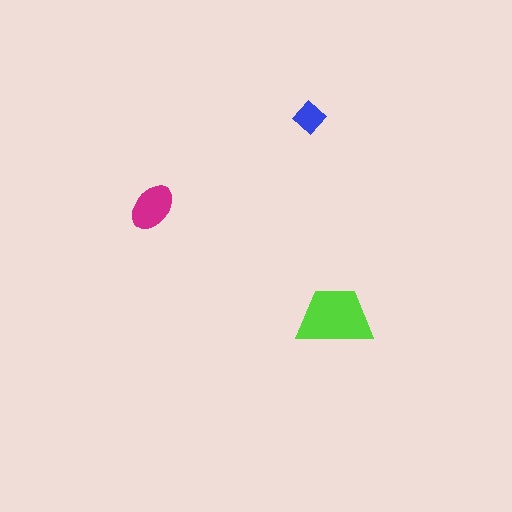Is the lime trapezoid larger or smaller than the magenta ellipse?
Larger.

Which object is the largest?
The lime trapezoid.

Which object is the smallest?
The blue diamond.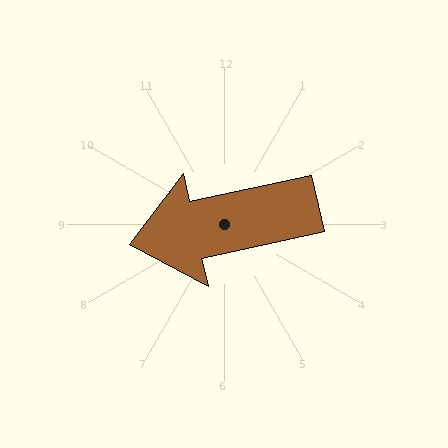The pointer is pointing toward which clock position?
Roughly 9 o'clock.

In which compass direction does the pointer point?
West.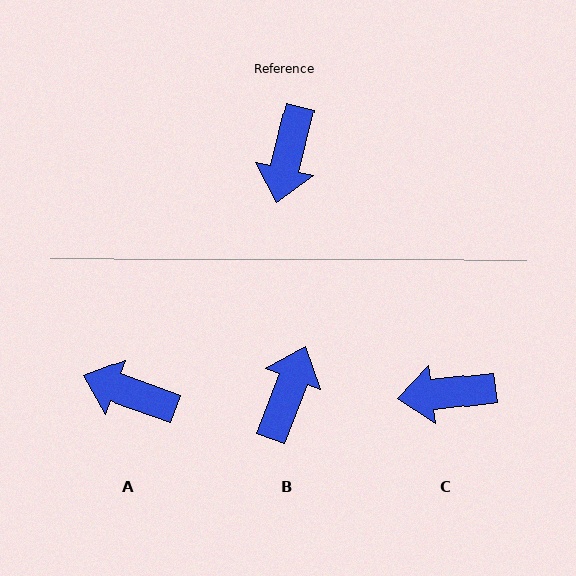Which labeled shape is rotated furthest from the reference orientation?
B, about 173 degrees away.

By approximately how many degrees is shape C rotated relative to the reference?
Approximately 69 degrees clockwise.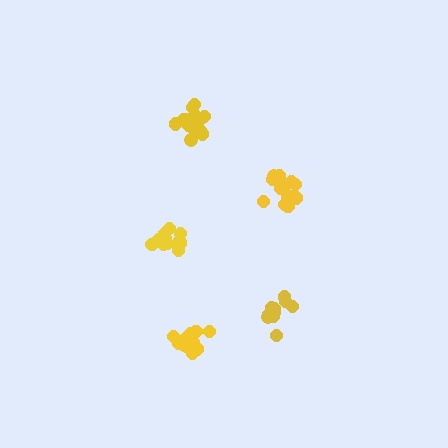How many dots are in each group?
Group 1: 13 dots, Group 2: 15 dots, Group 3: 11 dots, Group 4: 12 dots, Group 5: 13 dots (64 total).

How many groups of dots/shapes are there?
There are 5 groups.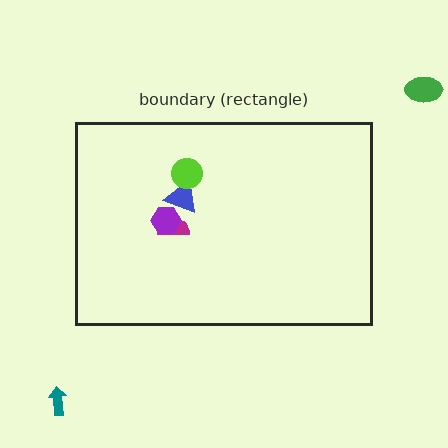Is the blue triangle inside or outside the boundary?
Inside.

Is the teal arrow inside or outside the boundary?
Outside.